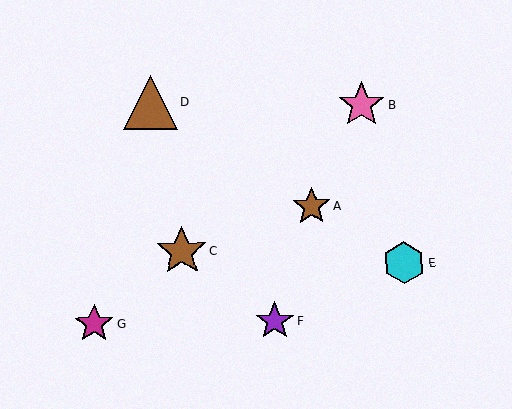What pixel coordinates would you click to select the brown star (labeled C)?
Click at (182, 251) to select the brown star C.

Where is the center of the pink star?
The center of the pink star is at (362, 105).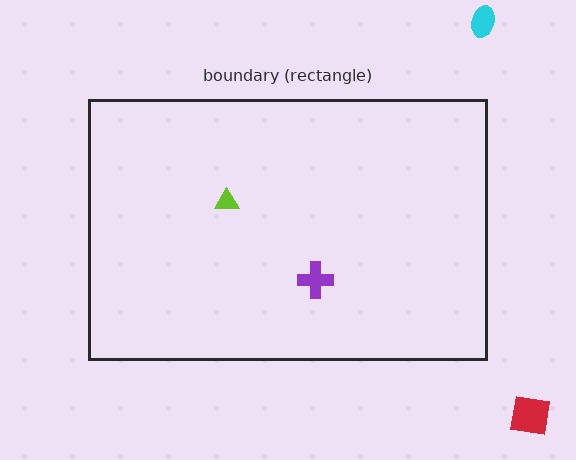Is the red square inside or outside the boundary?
Outside.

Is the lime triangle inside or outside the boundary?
Inside.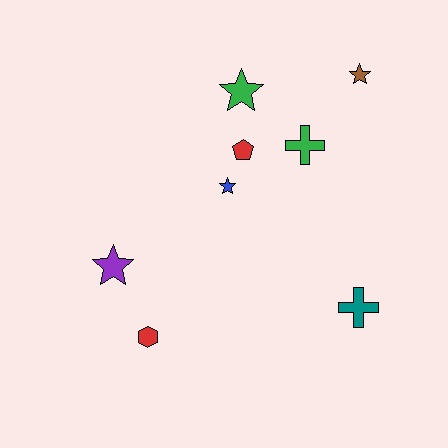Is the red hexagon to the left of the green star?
Yes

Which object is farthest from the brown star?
The red hexagon is farthest from the brown star.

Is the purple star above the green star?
No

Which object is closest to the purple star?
The red hexagon is closest to the purple star.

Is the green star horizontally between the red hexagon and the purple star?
No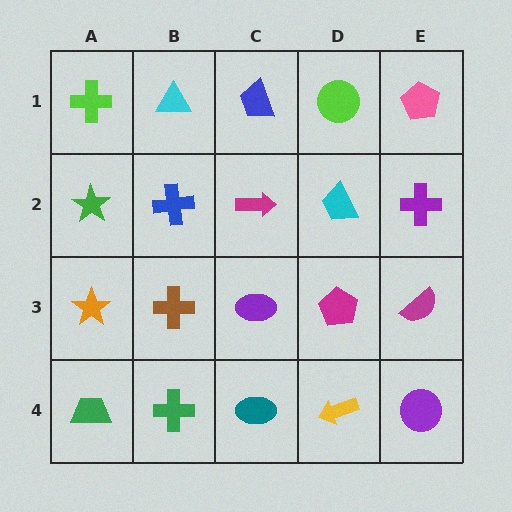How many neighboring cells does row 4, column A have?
2.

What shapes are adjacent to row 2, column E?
A pink pentagon (row 1, column E), a magenta semicircle (row 3, column E), a cyan trapezoid (row 2, column D).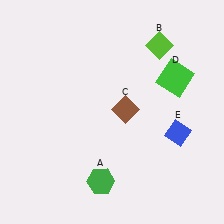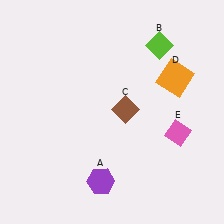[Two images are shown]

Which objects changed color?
A changed from green to purple. D changed from green to orange. E changed from blue to pink.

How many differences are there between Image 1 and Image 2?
There are 3 differences between the two images.